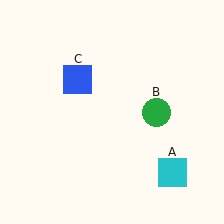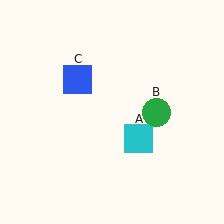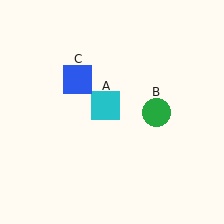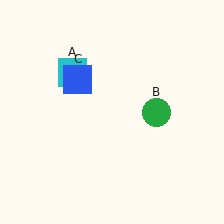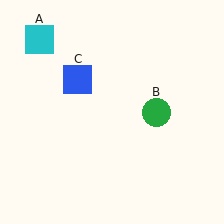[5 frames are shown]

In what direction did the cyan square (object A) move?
The cyan square (object A) moved up and to the left.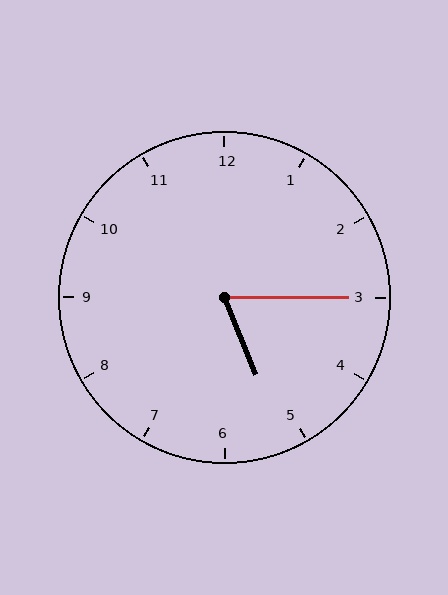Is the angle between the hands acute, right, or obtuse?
It is acute.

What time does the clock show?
5:15.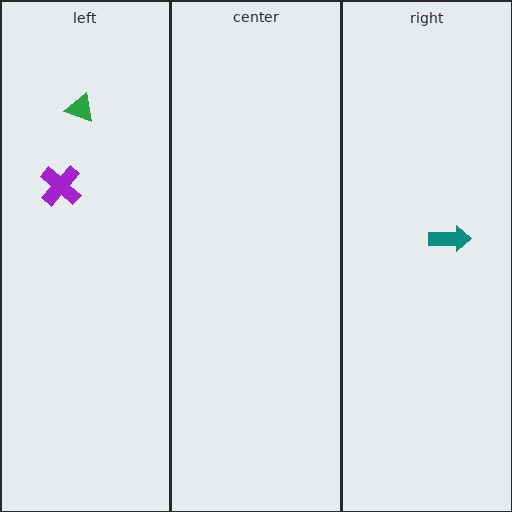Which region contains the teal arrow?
The right region.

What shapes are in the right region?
The teal arrow.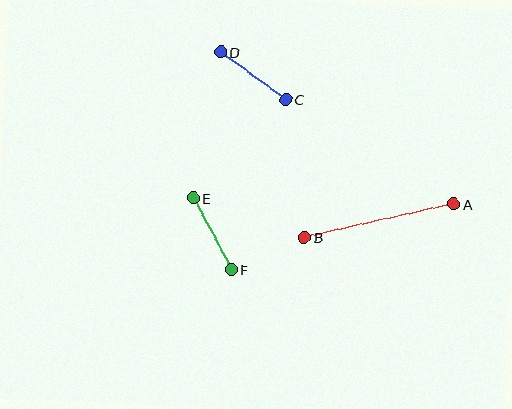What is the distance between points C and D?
The distance is approximately 81 pixels.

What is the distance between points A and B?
The distance is approximately 153 pixels.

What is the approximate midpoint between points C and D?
The midpoint is at approximately (253, 76) pixels.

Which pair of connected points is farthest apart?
Points A and B are farthest apart.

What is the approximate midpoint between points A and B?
The midpoint is at approximately (379, 221) pixels.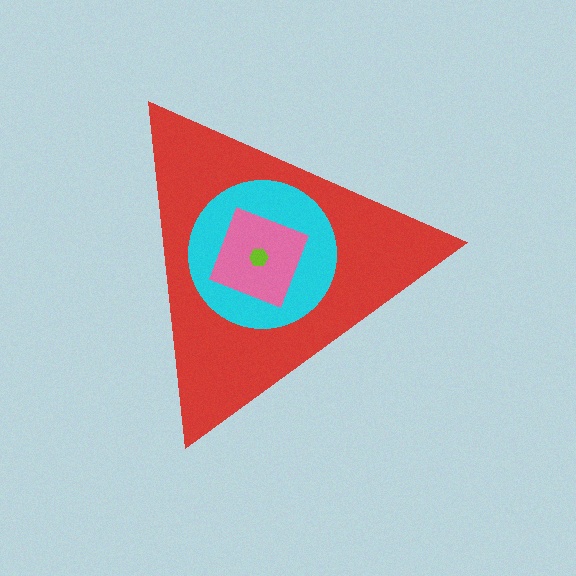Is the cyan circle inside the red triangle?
Yes.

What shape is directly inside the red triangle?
The cyan circle.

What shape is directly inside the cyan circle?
The pink square.